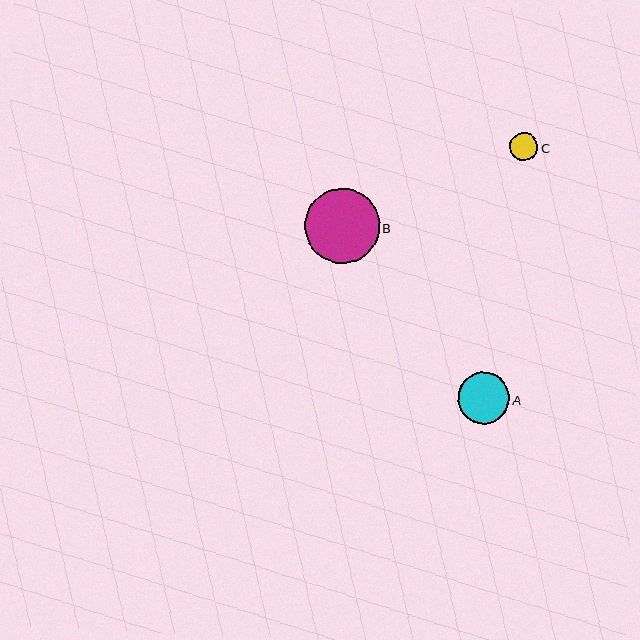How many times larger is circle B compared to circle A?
Circle B is approximately 1.4 times the size of circle A.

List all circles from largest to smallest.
From largest to smallest: B, A, C.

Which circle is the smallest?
Circle C is the smallest with a size of approximately 28 pixels.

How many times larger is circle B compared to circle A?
Circle B is approximately 1.4 times the size of circle A.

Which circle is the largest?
Circle B is the largest with a size of approximately 74 pixels.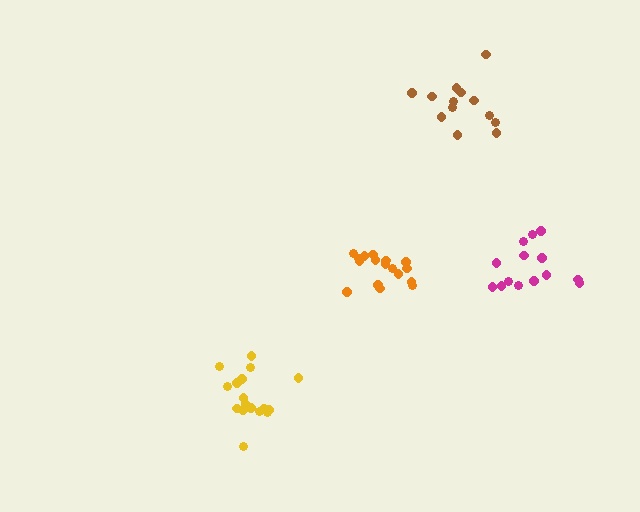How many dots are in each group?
Group 1: 13 dots, Group 2: 17 dots, Group 3: 14 dots, Group 4: 17 dots (61 total).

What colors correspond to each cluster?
The clusters are colored: brown, yellow, magenta, orange.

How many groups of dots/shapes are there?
There are 4 groups.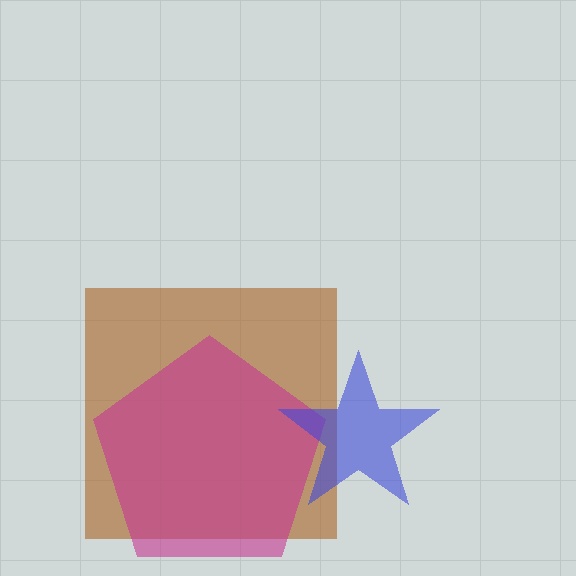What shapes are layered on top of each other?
The layered shapes are: a brown square, a magenta pentagon, a blue star.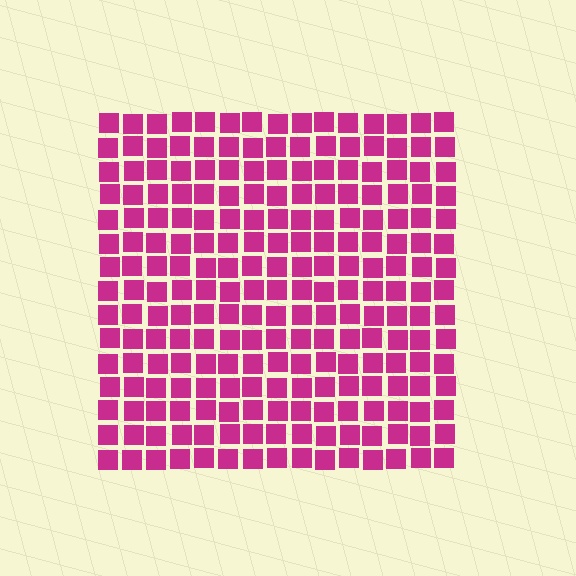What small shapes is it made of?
It is made of small squares.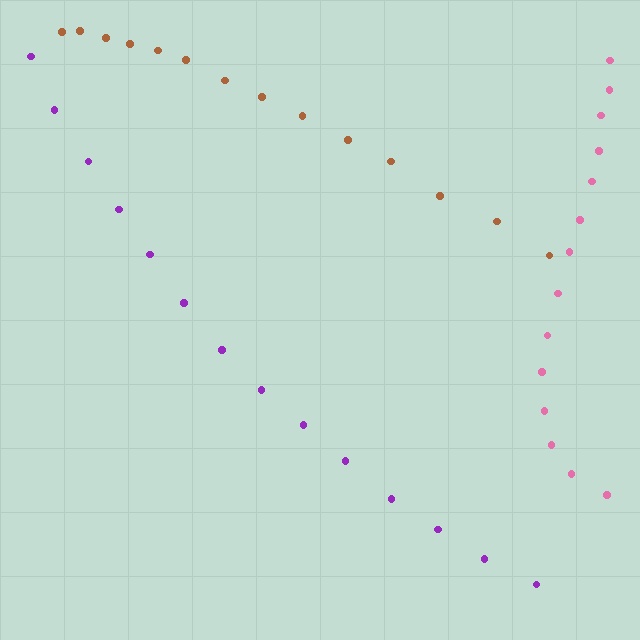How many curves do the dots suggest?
There are 3 distinct paths.